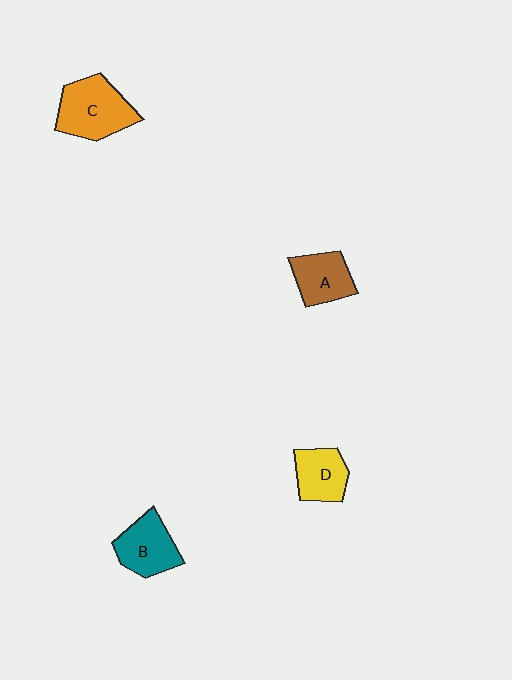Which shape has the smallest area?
Shape D (yellow).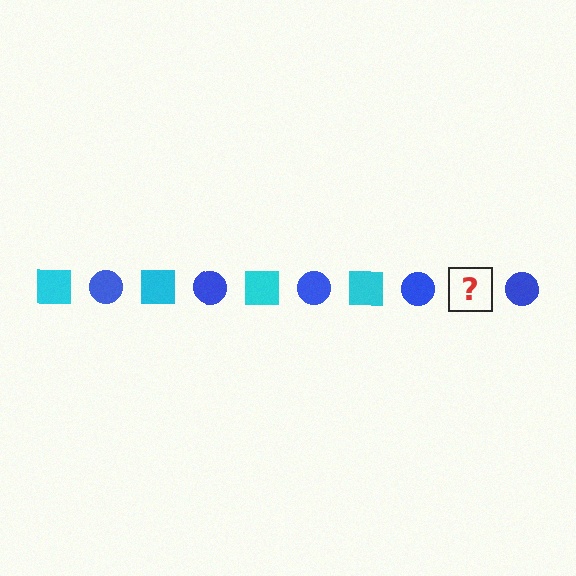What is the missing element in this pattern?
The missing element is a cyan square.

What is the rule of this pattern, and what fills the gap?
The rule is that the pattern alternates between cyan square and blue circle. The gap should be filled with a cyan square.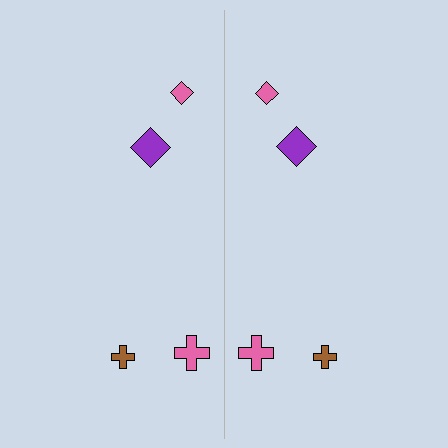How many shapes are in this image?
There are 8 shapes in this image.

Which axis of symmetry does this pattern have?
The pattern has a vertical axis of symmetry running through the center of the image.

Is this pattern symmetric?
Yes, this pattern has bilateral (reflection) symmetry.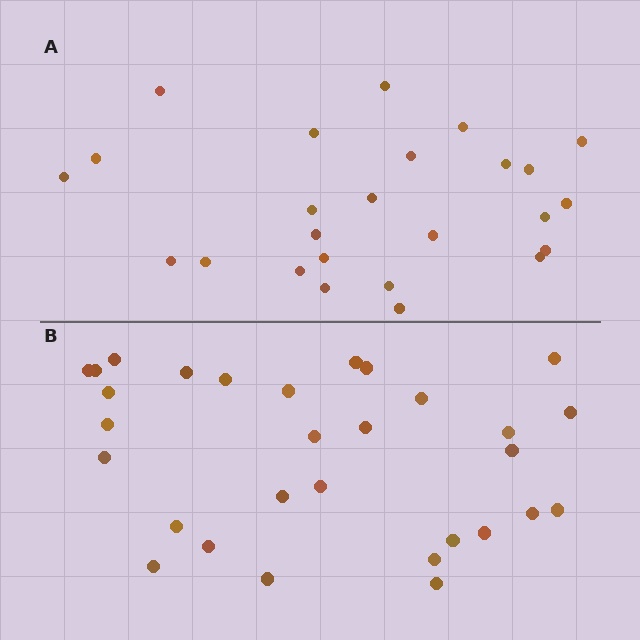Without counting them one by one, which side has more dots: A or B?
Region B (the bottom region) has more dots.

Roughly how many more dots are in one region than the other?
Region B has about 5 more dots than region A.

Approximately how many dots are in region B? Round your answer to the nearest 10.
About 30 dots.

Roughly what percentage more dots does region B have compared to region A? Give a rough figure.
About 20% more.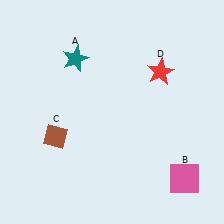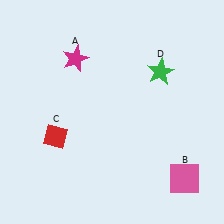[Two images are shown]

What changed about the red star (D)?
In Image 1, D is red. In Image 2, it changed to green.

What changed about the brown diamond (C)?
In Image 1, C is brown. In Image 2, it changed to red.